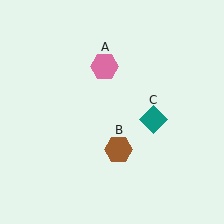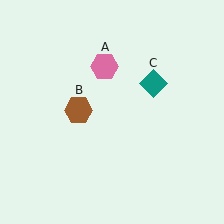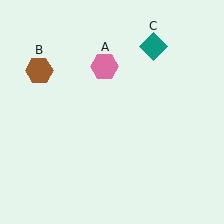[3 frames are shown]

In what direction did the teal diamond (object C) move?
The teal diamond (object C) moved up.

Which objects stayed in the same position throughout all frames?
Pink hexagon (object A) remained stationary.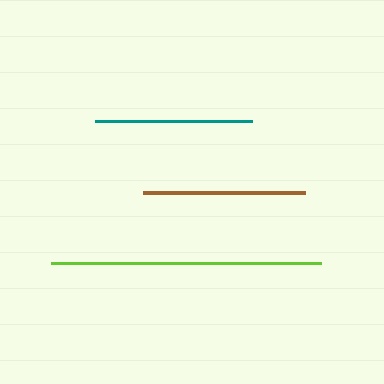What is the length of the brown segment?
The brown segment is approximately 162 pixels long.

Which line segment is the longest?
The lime line is the longest at approximately 270 pixels.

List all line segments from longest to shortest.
From longest to shortest: lime, brown, teal.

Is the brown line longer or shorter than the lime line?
The lime line is longer than the brown line.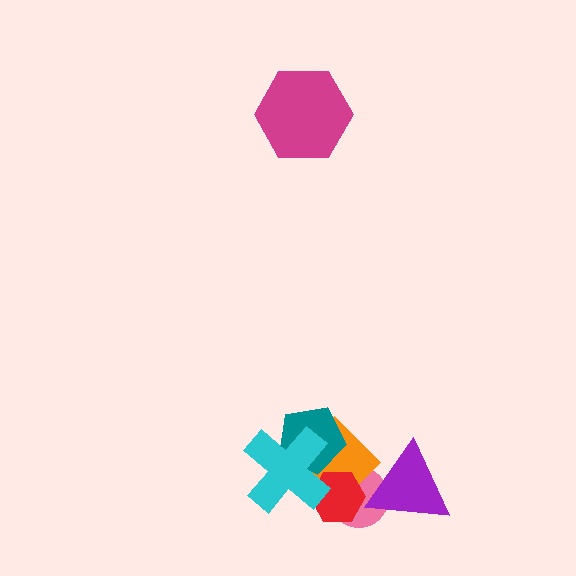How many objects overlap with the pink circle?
3 objects overlap with the pink circle.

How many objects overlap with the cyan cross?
3 objects overlap with the cyan cross.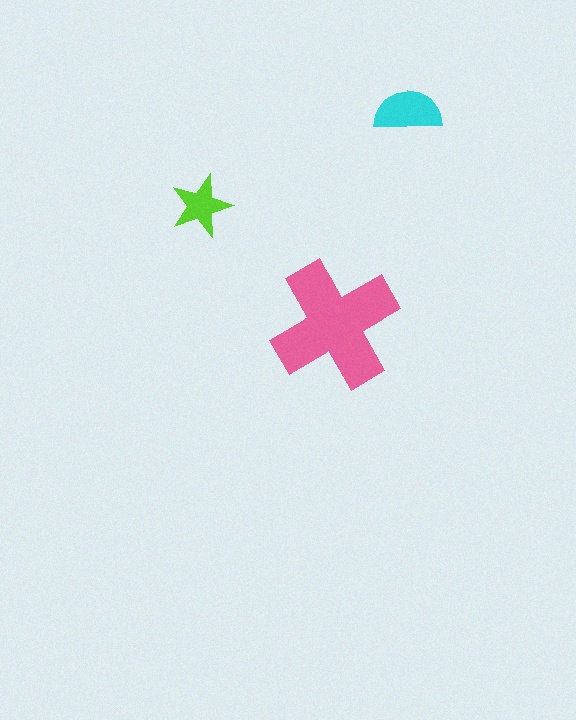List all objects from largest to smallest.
The pink cross, the cyan semicircle, the lime star.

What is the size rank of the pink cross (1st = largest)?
1st.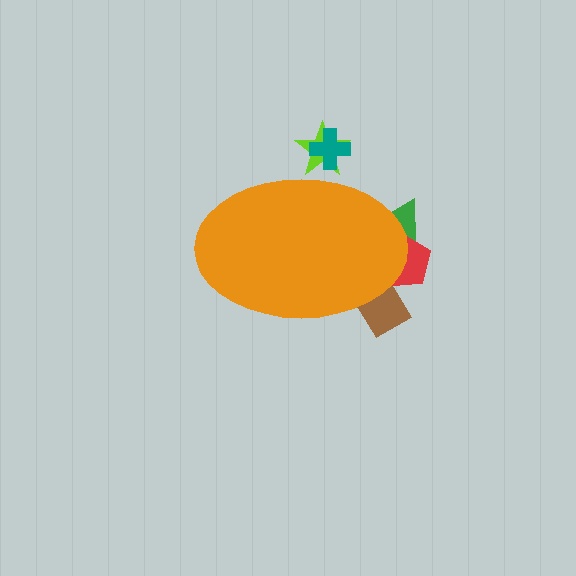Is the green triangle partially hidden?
Yes, the green triangle is partially hidden behind the orange ellipse.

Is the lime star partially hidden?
Yes, the lime star is partially hidden behind the orange ellipse.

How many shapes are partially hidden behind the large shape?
5 shapes are partially hidden.